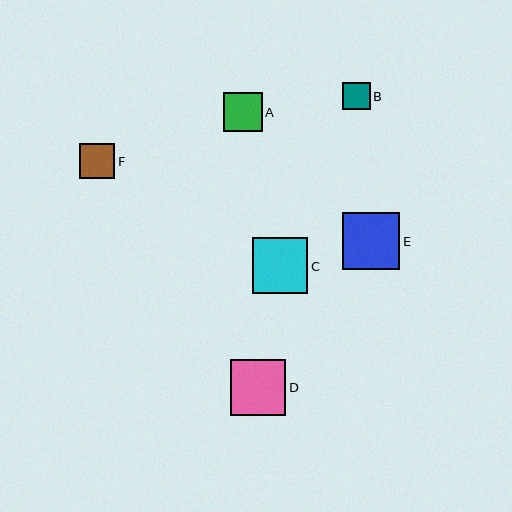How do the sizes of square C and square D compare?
Square C and square D are approximately the same size.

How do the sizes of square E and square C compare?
Square E and square C are approximately the same size.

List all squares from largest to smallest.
From largest to smallest: E, C, D, A, F, B.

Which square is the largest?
Square E is the largest with a size of approximately 57 pixels.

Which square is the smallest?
Square B is the smallest with a size of approximately 28 pixels.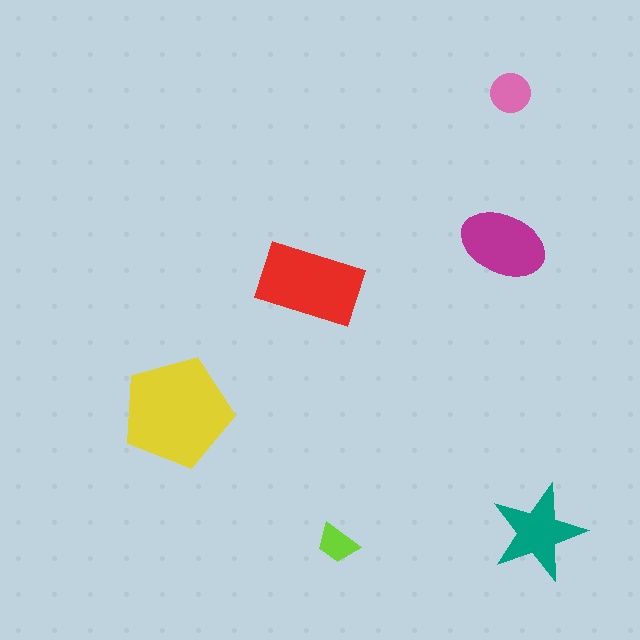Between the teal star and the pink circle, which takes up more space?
The teal star.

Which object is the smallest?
The lime trapezoid.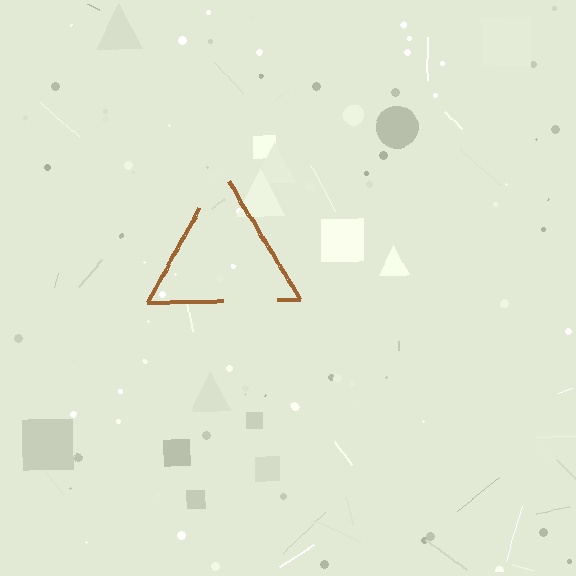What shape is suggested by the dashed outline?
The dashed outline suggests a triangle.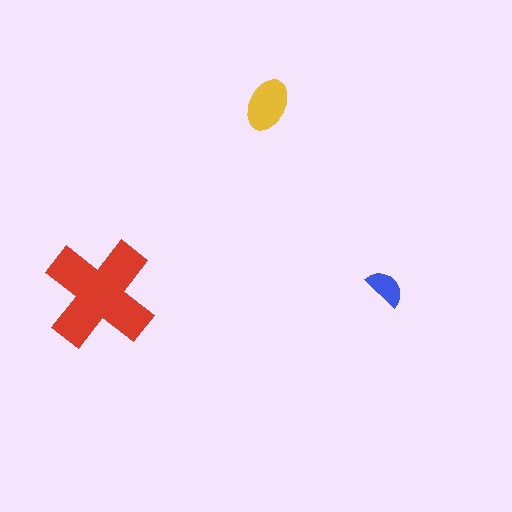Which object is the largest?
The red cross.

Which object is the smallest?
The blue semicircle.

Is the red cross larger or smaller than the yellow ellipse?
Larger.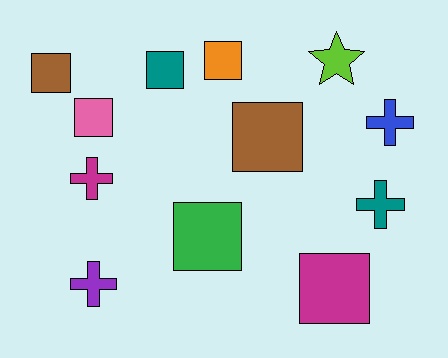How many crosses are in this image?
There are 4 crosses.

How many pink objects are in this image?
There is 1 pink object.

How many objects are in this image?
There are 12 objects.